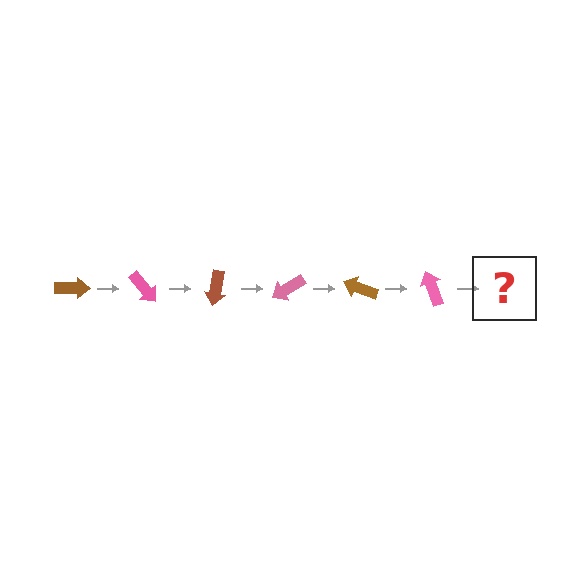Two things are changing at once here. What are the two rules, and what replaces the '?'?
The two rules are that it rotates 50 degrees each step and the color cycles through brown and pink. The '?' should be a brown arrow, rotated 300 degrees from the start.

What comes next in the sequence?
The next element should be a brown arrow, rotated 300 degrees from the start.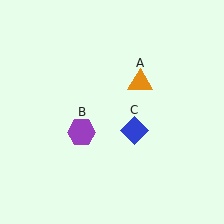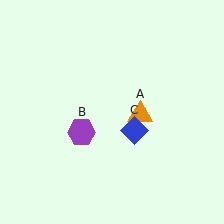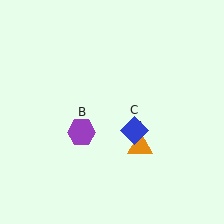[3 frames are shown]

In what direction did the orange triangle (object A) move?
The orange triangle (object A) moved down.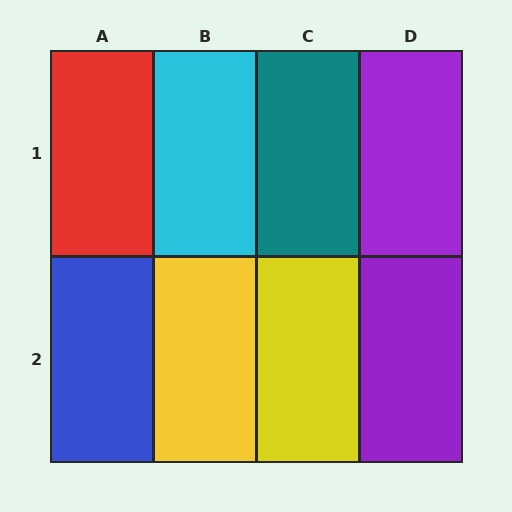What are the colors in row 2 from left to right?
Blue, yellow, yellow, purple.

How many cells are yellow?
2 cells are yellow.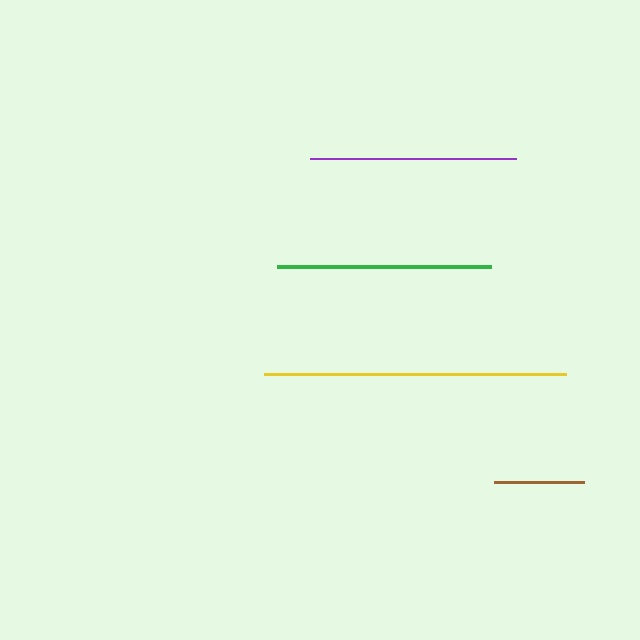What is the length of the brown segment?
The brown segment is approximately 90 pixels long.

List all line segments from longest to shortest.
From longest to shortest: yellow, green, purple, brown.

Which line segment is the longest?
The yellow line is the longest at approximately 301 pixels.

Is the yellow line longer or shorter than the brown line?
The yellow line is longer than the brown line.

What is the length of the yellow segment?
The yellow segment is approximately 301 pixels long.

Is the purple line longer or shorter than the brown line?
The purple line is longer than the brown line.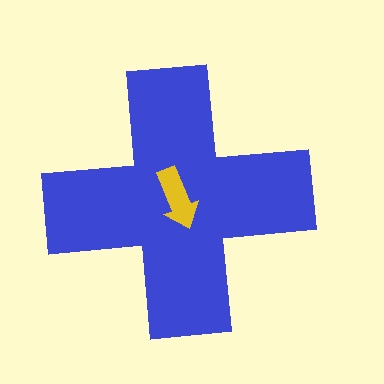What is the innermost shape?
The yellow arrow.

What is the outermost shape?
The blue cross.